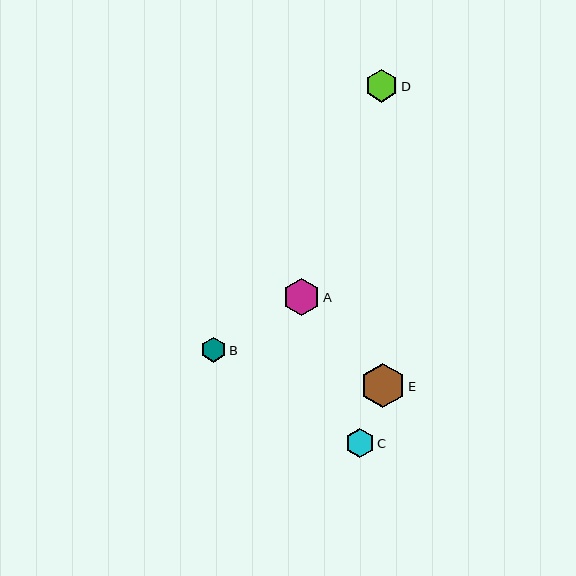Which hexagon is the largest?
Hexagon E is the largest with a size of approximately 44 pixels.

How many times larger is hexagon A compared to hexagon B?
Hexagon A is approximately 1.5 times the size of hexagon B.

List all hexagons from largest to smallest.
From largest to smallest: E, A, D, C, B.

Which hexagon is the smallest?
Hexagon B is the smallest with a size of approximately 25 pixels.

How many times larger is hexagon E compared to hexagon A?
Hexagon E is approximately 1.2 times the size of hexagon A.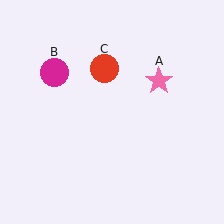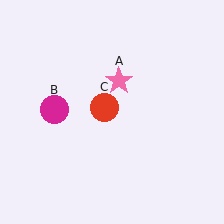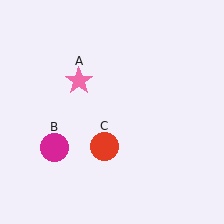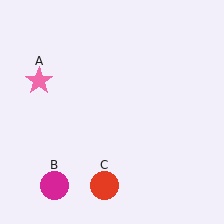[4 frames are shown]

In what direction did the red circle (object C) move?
The red circle (object C) moved down.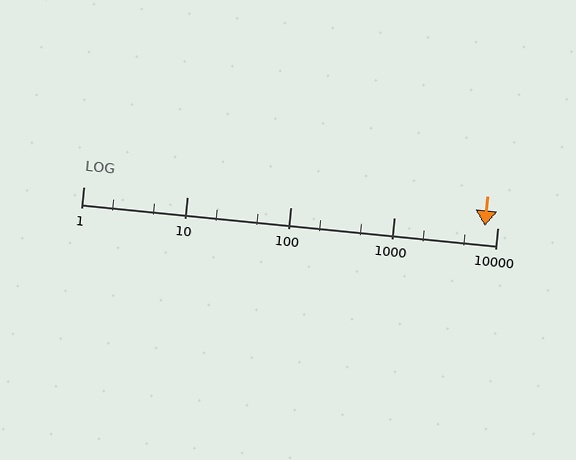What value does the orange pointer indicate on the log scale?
The pointer indicates approximately 7600.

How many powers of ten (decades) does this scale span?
The scale spans 4 decades, from 1 to 10000.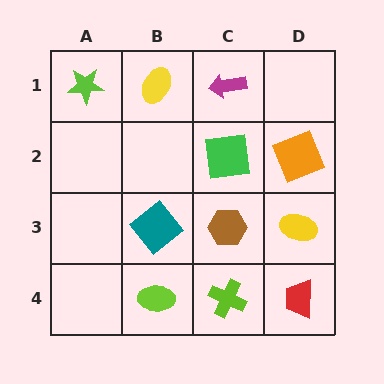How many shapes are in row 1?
3 shapes.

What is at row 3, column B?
A teal diamond.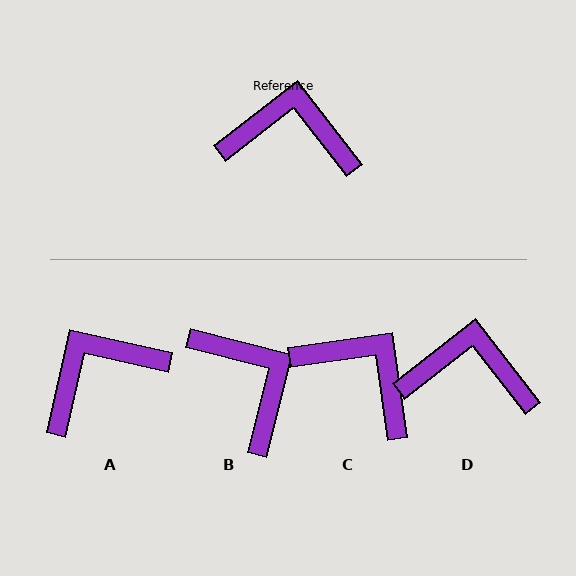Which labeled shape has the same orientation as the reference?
D.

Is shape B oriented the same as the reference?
No, it is off by about 52 degrees.